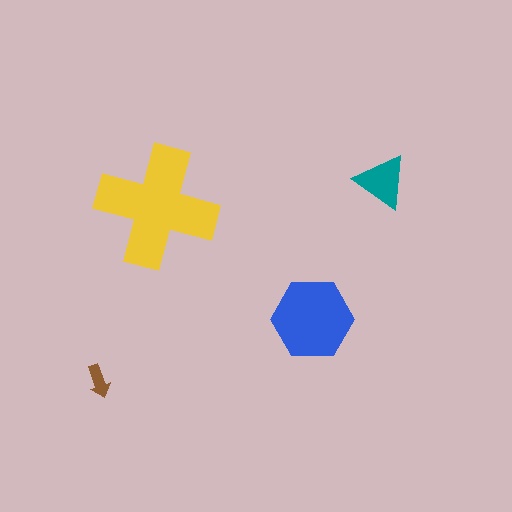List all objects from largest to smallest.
The yellow cross, the blue hexagon, the teal triangle, the brown arrow.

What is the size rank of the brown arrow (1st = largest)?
4th.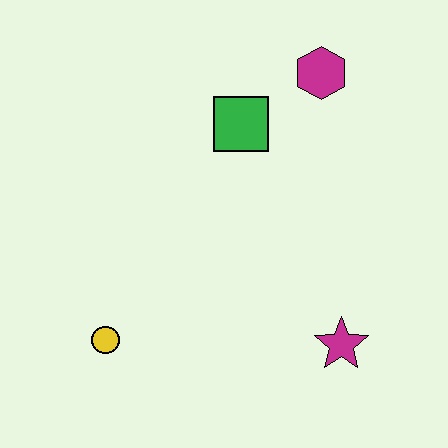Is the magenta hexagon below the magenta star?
No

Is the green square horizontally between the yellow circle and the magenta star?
Yes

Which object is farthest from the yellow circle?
The magenta hexagon is farthest from the yellow circle.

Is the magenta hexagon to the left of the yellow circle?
No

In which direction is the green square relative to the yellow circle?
The green square is above the yellow circle.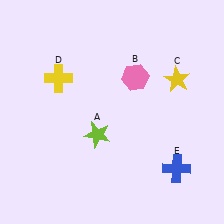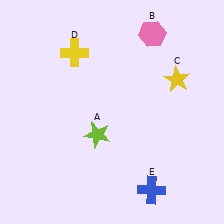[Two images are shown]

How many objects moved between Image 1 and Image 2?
3 objects moved between the two images.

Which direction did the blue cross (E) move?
The blue cross (E) moved left.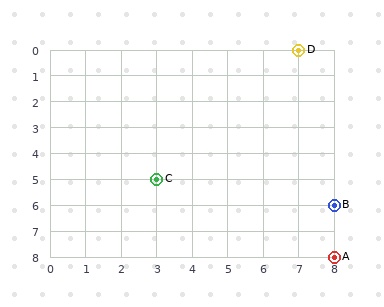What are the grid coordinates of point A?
Point A is at grid coordinates (8, 8).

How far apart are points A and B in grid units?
Points A and B are 2 rows apart.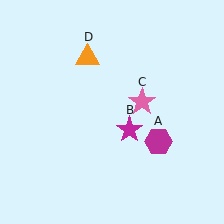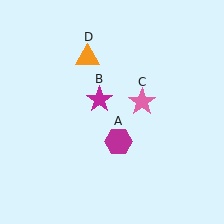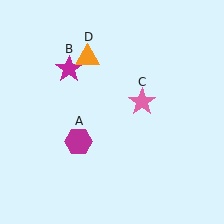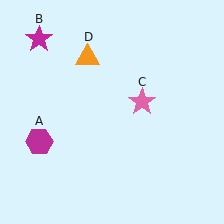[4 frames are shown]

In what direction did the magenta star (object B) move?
The magenta star (object B) moved up and to the left.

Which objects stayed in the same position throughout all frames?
Pink star (object C) and orange triangle (object D) remained stationary.